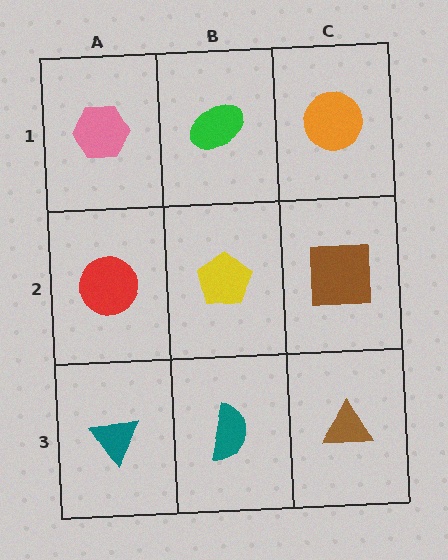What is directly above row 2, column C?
An orange circle.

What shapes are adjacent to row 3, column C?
A brown square (row 2, column C), a teal semicircle (row 3, column B).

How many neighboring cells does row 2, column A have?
3.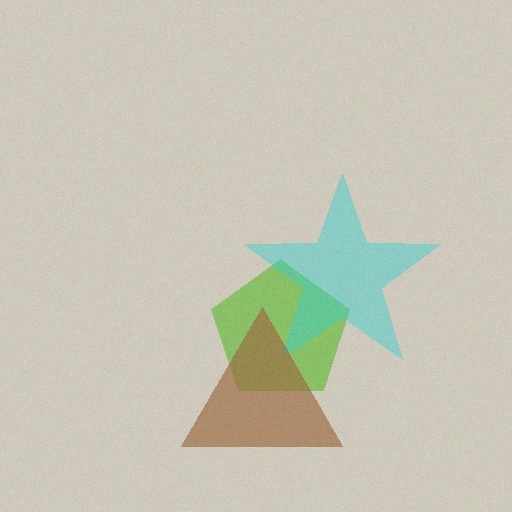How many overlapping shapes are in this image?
There are 3 overlapping shapes in the image.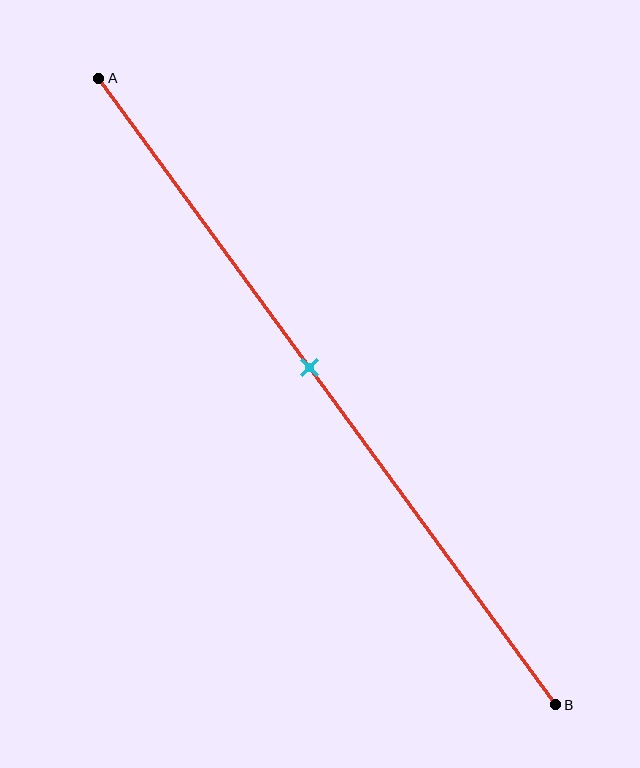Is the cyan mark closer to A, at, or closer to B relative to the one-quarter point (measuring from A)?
The cyan mark is closer to point B than the one-quarter point of segment AB.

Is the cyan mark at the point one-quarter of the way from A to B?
No, the mark is at about 45% from A, not at the 25% one-quarter point.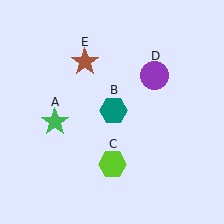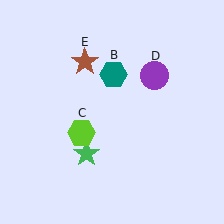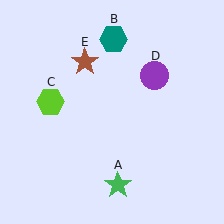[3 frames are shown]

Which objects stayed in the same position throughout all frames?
Purple circle (object D) and brown star (object E) remained stationary.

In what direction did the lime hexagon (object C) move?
The lime hexagon (object C) moved up and to the left.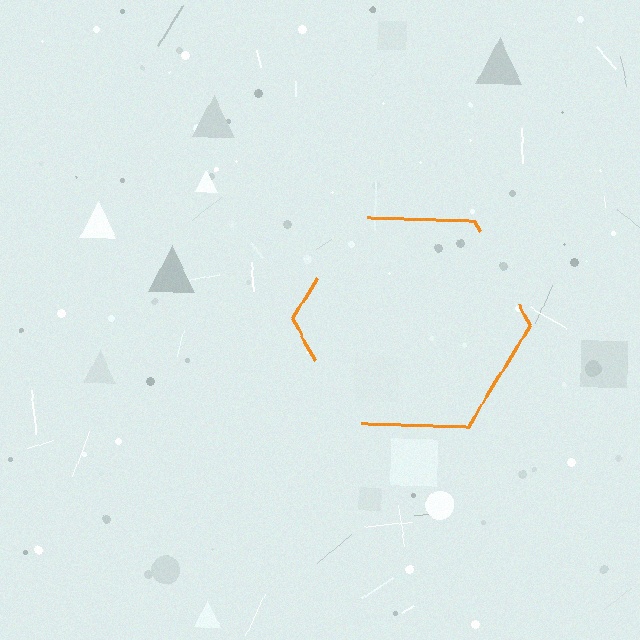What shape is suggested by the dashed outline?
The dashed outline suggests a hexagon.